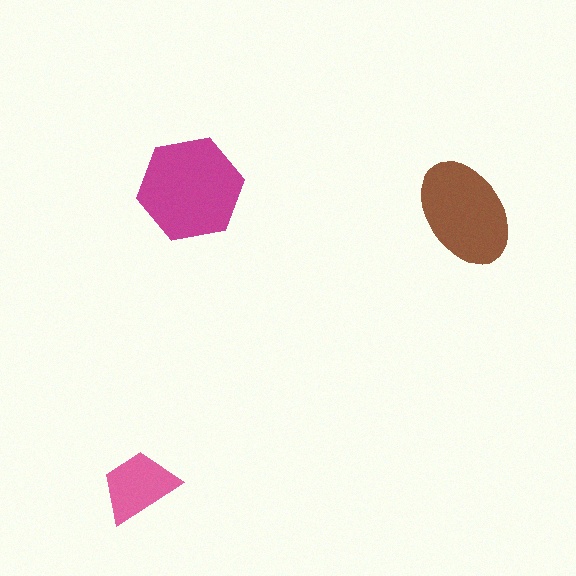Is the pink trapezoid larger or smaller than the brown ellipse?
Smaller.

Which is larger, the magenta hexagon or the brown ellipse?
The magenta hexagon.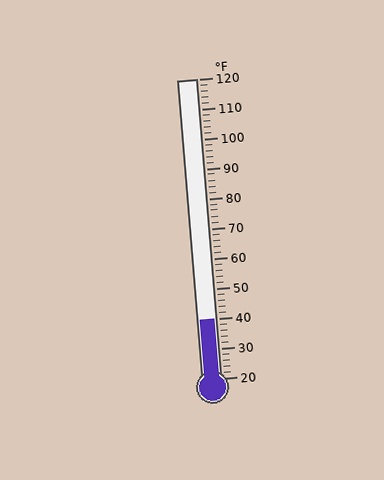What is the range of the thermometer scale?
The thermometer scale ranges from 20°F to 120°F.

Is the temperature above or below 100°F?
The temperature is below 100°F.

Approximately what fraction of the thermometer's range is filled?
The thermometer is filled to approximately 20% of its range.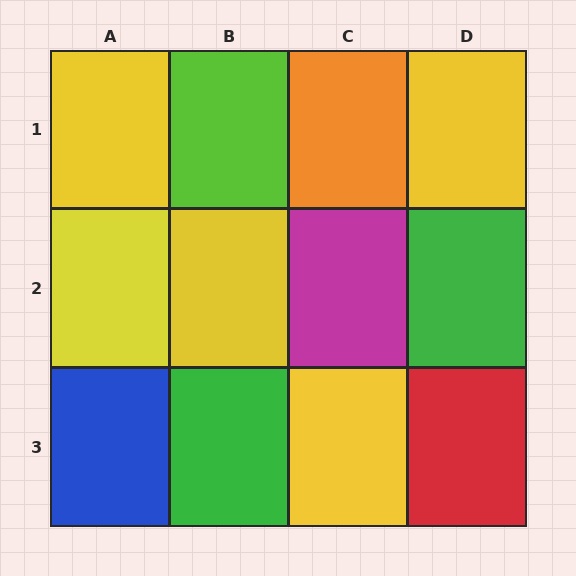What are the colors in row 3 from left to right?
Blue, green, yellow, red.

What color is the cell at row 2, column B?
Yellow.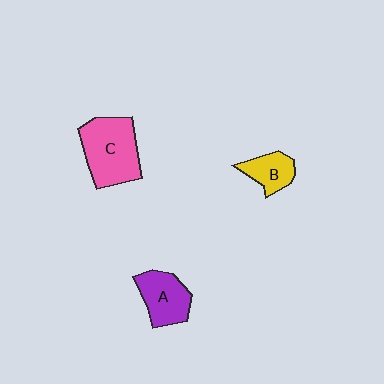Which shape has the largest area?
Shape C (pink).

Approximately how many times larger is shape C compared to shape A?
Approximately 1.5 times.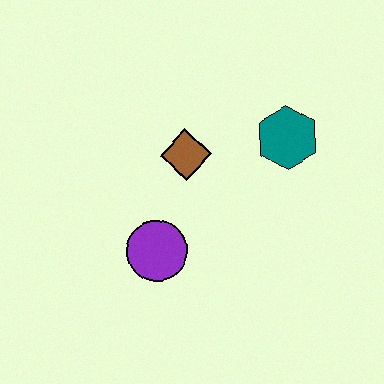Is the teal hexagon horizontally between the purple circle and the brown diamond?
No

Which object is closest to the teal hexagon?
The brown diamond is closest to the teal hexagon.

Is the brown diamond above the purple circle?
Yes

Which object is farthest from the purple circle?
The teal hexagon is farthest from the purple circle.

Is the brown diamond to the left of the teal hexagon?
Yes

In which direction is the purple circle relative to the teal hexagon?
The purple circle is to the left of the teal hexagon.